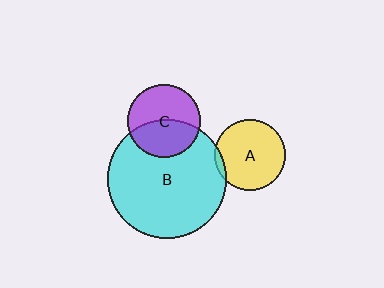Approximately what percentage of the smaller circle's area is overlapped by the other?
Approximately 45%.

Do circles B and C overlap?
Yes.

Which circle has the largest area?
Circle B (cyan).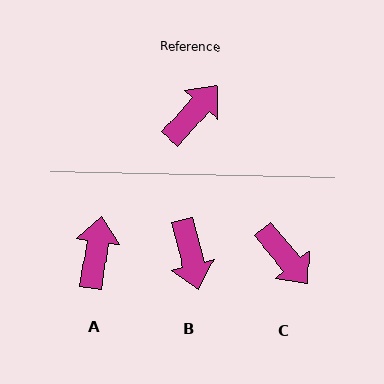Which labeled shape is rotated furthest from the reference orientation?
B, about 125 degrees away.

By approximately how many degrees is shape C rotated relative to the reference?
Approximately 99 degrees clockwise.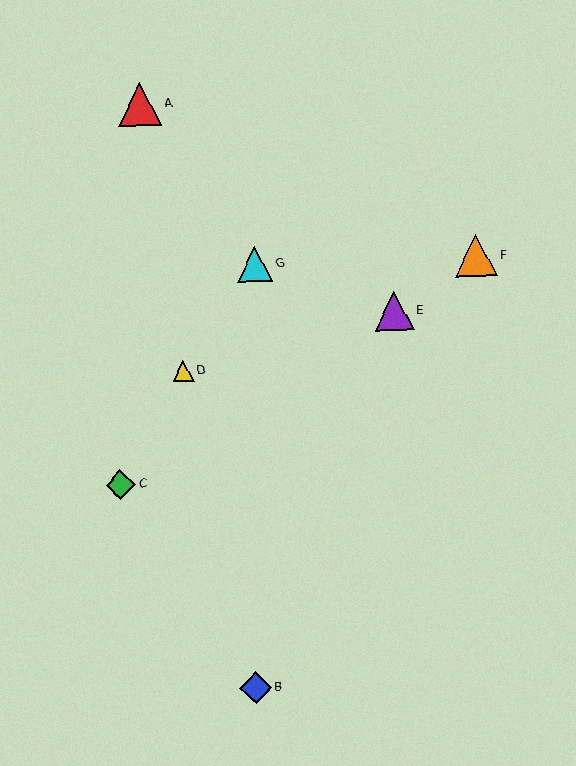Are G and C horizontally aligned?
No, G is at y≈264 and C is at y≈485.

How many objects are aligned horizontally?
2 objects (F, G) are aligned horizontally.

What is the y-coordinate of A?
Object A is at y≈104.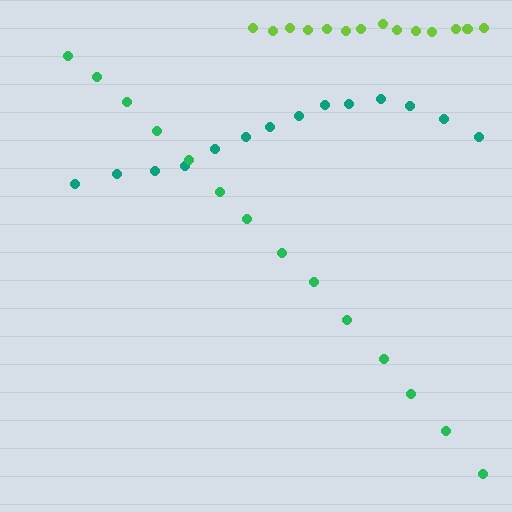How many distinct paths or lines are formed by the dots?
There are 3 distinct paths.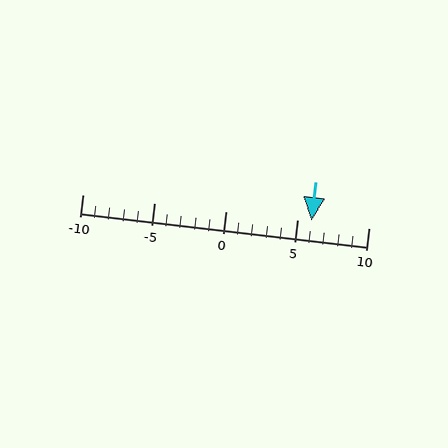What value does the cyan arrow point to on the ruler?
The cyan arrow points to approximately 6.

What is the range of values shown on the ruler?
The ruler shows values from -10 to 10.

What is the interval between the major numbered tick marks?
The major tick marks are spaced 5 units apart.